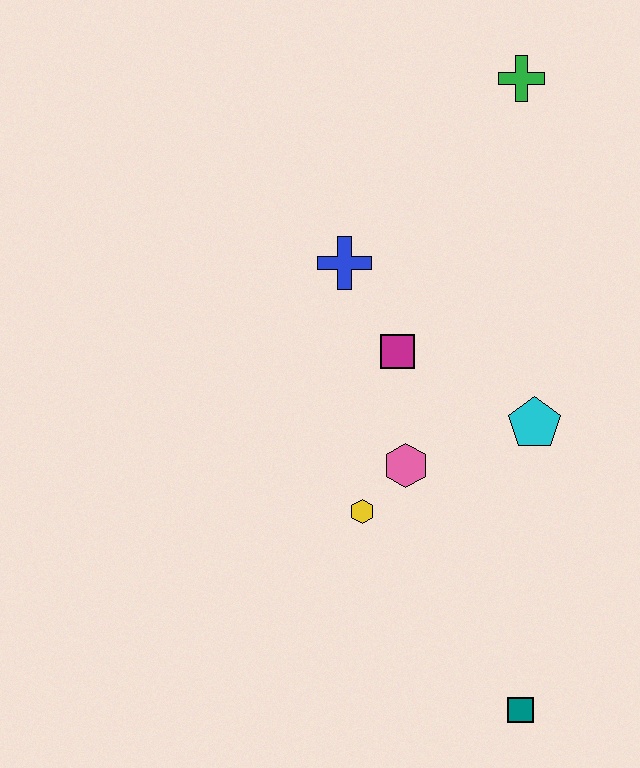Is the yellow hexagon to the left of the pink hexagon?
Yes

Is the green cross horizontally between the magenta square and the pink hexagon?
No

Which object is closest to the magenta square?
The blue cross is closest to the magenta square.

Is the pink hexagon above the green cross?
No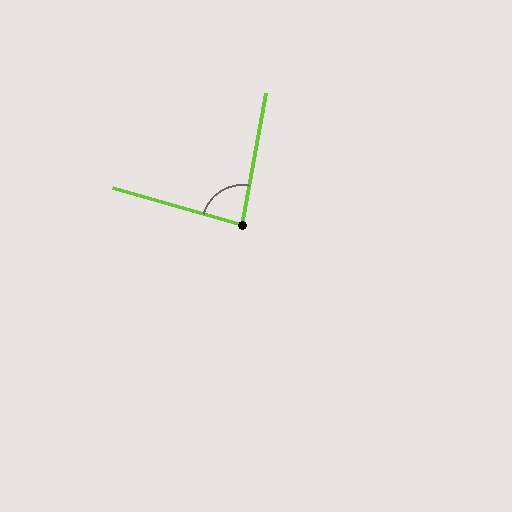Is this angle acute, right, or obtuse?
It is acute.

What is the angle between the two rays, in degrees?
Approximately 84 degrees.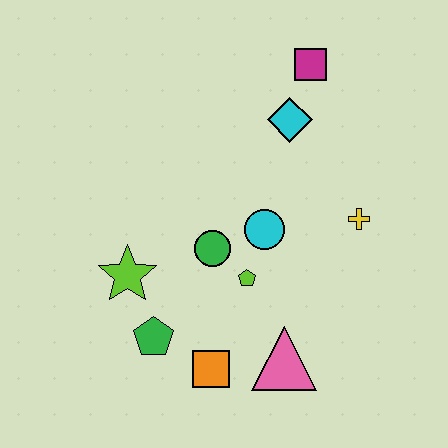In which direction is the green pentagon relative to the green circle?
The green pentagon is below the green circle.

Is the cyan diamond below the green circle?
No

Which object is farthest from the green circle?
The magenta square is farthest from the green circle.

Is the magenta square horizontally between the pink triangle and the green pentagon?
No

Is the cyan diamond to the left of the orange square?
No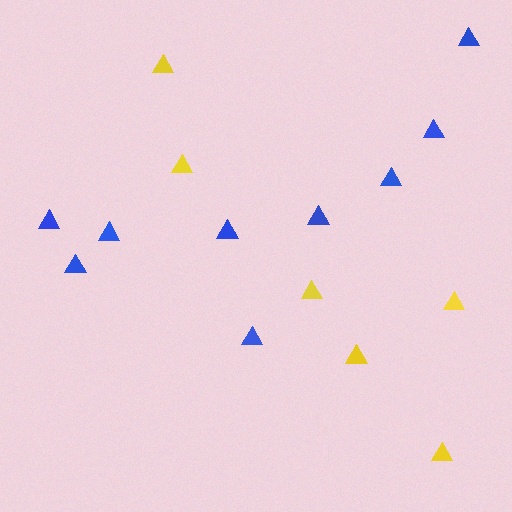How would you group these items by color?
There are 2 groups: one group of yellow triangles (6) and one group of blue triangles (9).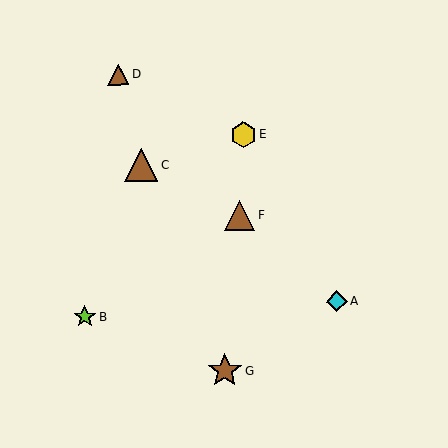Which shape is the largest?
The brown star (labeled G) is the largest.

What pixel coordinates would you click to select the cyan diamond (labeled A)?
Click at (337, 302) to select the cyan diamond A.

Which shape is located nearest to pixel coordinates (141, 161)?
The brown triangle (labeled C) at (142, 165) is nearest to that location.